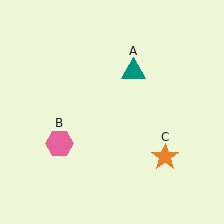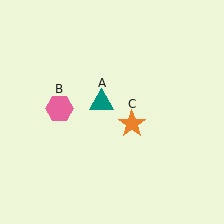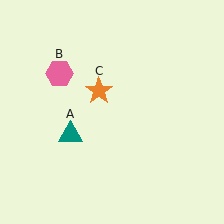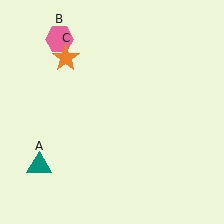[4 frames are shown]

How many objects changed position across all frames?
3 objects changed position: teal triangle (object A), pink hexagon (object B), orange star (object C).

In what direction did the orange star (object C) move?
The orange star (object C) moved up and to the left.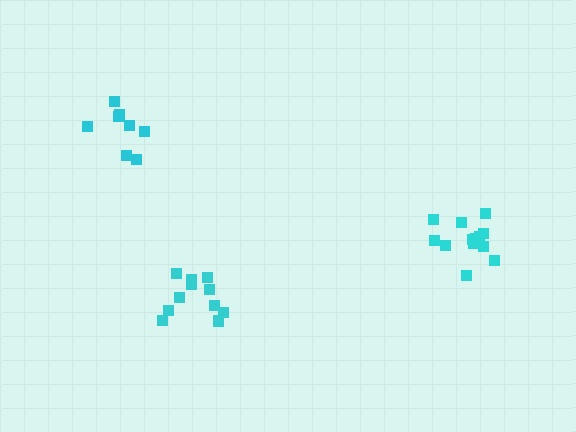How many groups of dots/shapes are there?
There are 3 groups.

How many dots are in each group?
Group 1: 8 dots, Group 2: 13 dots, Group 3: 11 dots (32 total).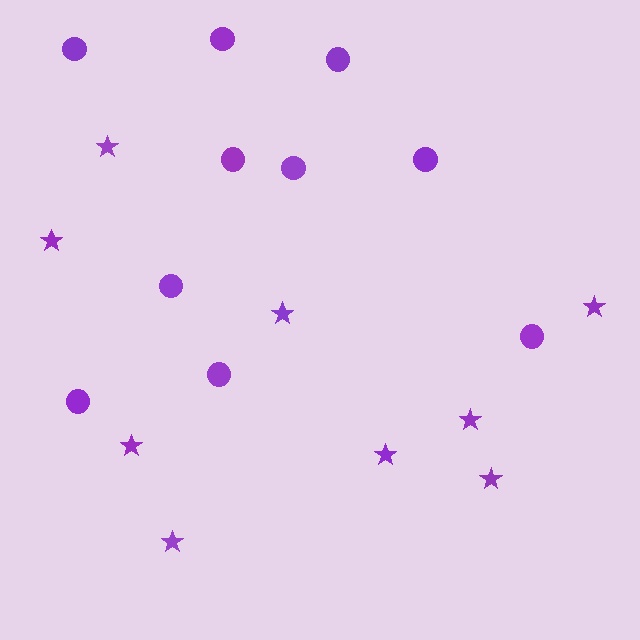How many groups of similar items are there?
There are 2 groups: one group of circles (10) and one group of stars (9).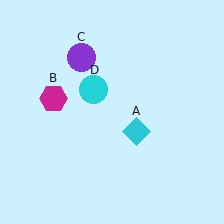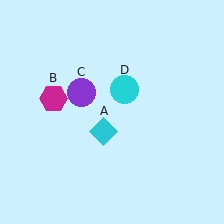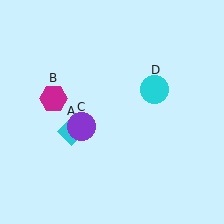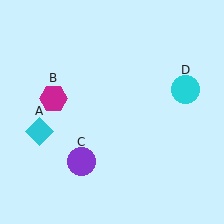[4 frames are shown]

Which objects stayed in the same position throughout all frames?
Magenta hexagon (object B) remained stationary.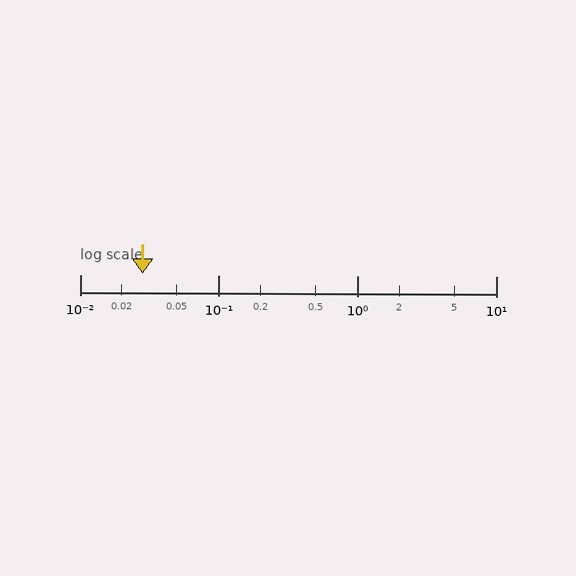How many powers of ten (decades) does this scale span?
The scale spans 3 decades, from 0.01 to 10.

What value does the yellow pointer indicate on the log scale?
The pointer indicates approximately 0.028.